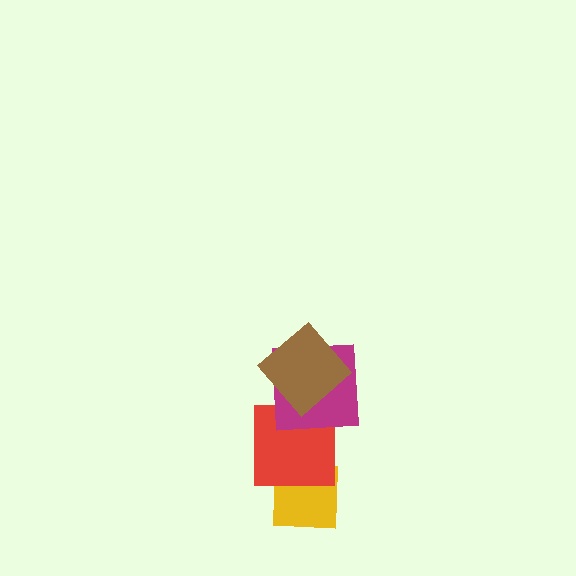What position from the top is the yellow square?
The yellow square is 4th from the top.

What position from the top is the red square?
The red square is 3rd from the top.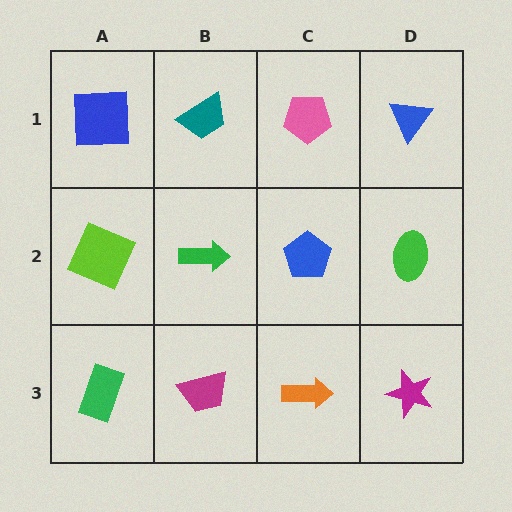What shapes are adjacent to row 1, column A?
A lime square (row 2, column A), a teal trapezoid (row 1, column B).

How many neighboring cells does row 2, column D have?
3.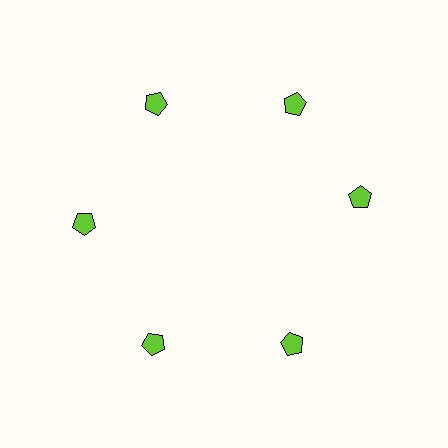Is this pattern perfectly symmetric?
No. The 6 lime pentagons are arranged in a ring, but one element near the 3 o'clock position is rotated out of alignment along the ring, breaking the 6-fold rotational symmetry.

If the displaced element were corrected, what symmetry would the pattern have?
It would have 6-fold rotational symmetry — the pattern would map onto itself every 60 degrees.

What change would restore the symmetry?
The symmetry would be restored by rotating it back into even spacing with its neighbors so that all 6 pentagons sit at equal angles and equal distance from the center.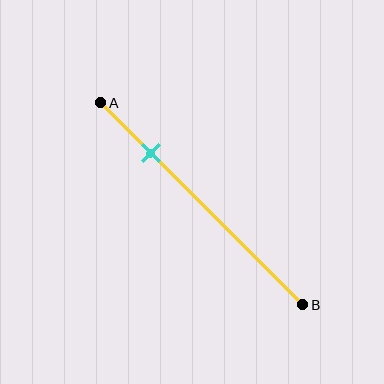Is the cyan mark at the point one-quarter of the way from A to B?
Yes, the mark is approximately at the one-quarter point.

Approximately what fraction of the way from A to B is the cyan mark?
The cyan mark is approximately 25% of the way from A to B.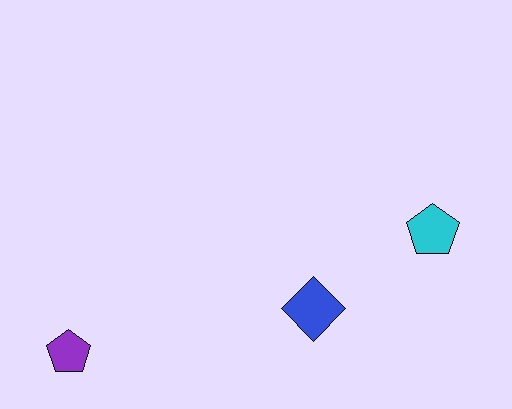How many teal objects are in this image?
There are no teal objects.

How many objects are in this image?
There are 3 objects.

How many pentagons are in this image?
There are 2 pentagons.